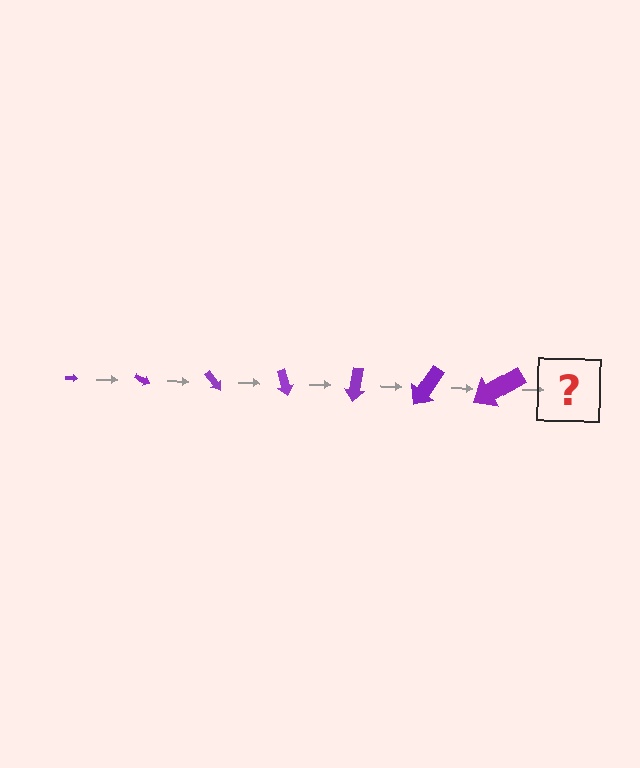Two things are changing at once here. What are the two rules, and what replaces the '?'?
The two rules are that the arrow grows larger each step and it rotates 25 degrees each step. The '?' should be an arrow, larger than the previous one and rotated 175 degrees from the start.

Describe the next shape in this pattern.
It should be an arrow, larger than the previous one and rotated 175 degrees from the start.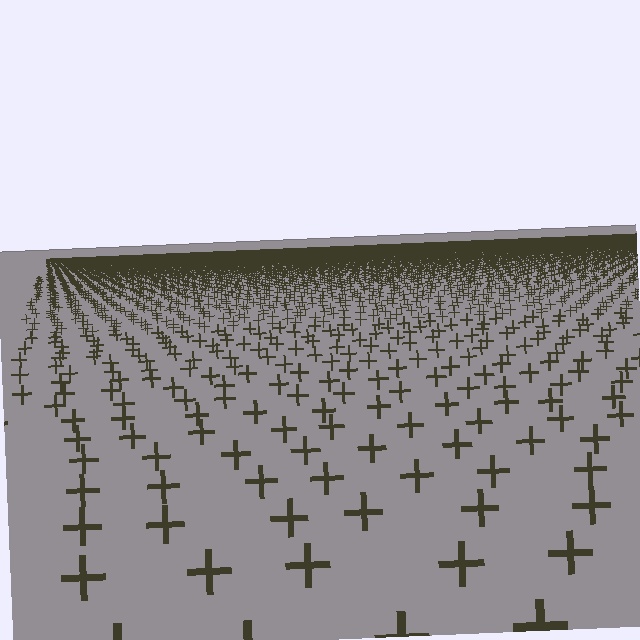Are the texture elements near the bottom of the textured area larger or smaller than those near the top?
Larger. Near the bottom, elements are closer to the viewer and appear at a bigger on-screen size.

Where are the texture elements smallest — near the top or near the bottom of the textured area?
Near the top.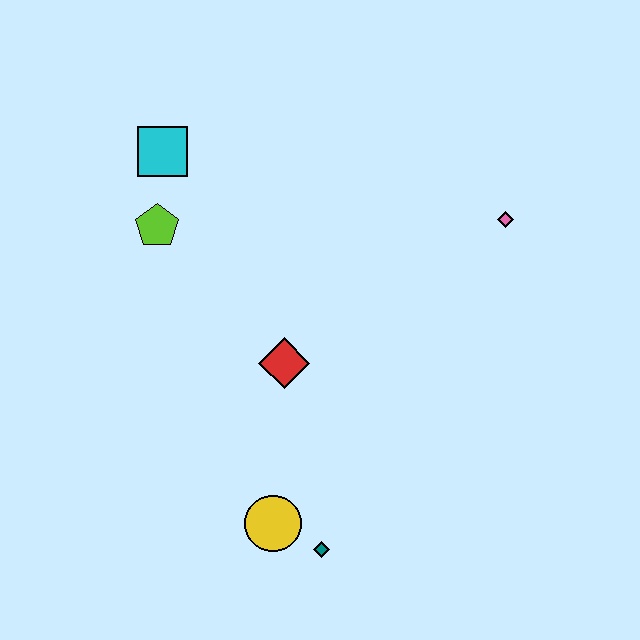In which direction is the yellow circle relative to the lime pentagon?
The yellow circle is below the lime pentagon.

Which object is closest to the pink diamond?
The red diamond is closest to the pink diamond.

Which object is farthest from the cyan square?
The teal diamond is farthest from the cyan square.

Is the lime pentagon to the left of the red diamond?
Yes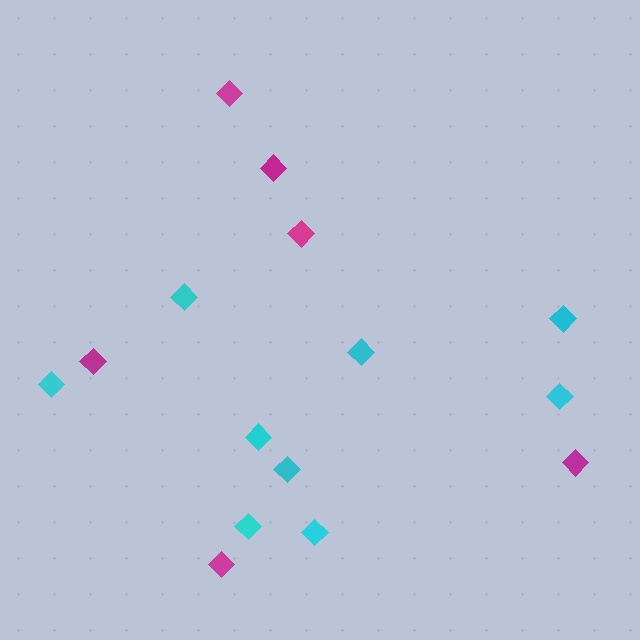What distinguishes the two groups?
There are 2 groups: one group of magenta diamonds (6) and one group of cyan diamonds (9).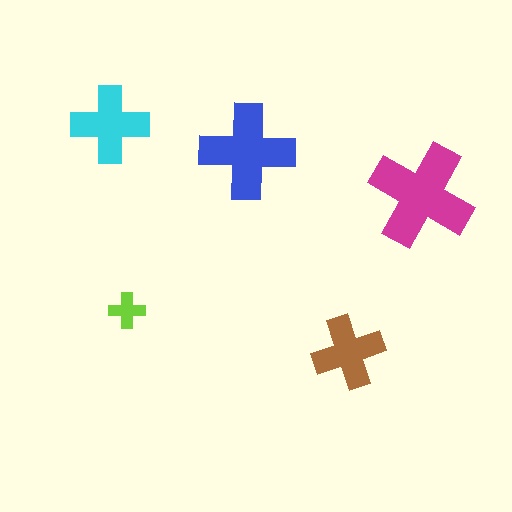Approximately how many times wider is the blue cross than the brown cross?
About 1.5 times wider.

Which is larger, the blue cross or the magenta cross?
The magenta one.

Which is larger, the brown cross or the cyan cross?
The cyan one.